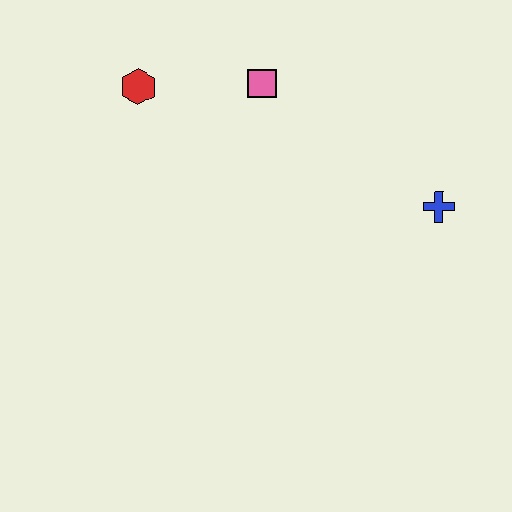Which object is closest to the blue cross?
The pink square is closest to the blue cross.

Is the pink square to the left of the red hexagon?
No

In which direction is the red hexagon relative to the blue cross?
The red hexagon is to the left of the blue cross.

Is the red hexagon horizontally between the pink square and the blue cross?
No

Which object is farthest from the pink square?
The blue cross is farthest from the pink square.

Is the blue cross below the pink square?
Yes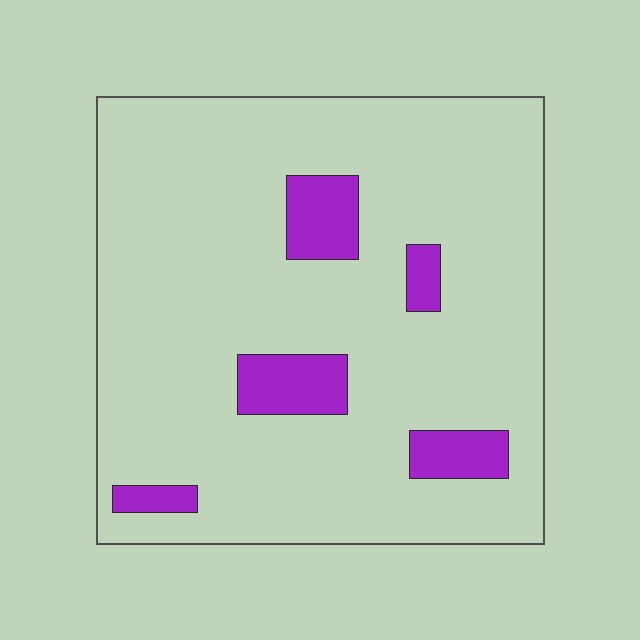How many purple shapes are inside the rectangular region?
5.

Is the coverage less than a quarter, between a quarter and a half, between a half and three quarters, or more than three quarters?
Less than a quarter.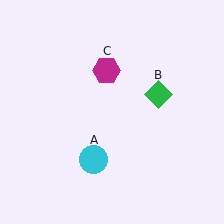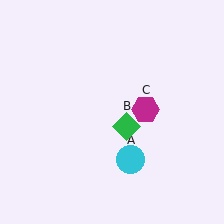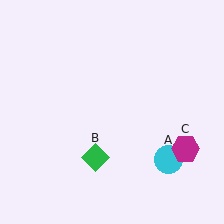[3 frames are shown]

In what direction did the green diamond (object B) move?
The green diamond (object B) moved down and to the left.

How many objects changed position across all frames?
3 objects changed position: cyan circle (object A), green diamond (object B), magenta hexagon (object C).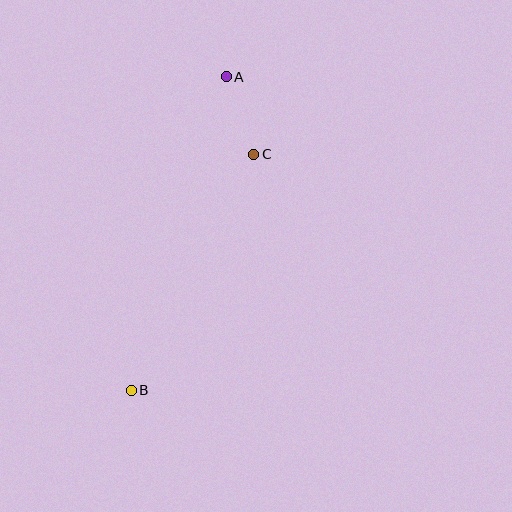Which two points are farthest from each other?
Points A and B are farthest from each other.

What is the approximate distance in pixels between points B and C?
The distance between B and C is approximately 265 pixels.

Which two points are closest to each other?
Points A and C are closest to each other.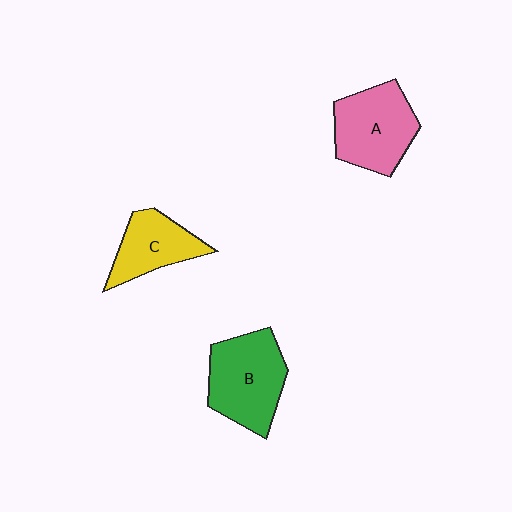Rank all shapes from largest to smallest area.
From largest to smallest: B (green), A (pink), C (yellow).